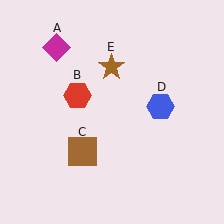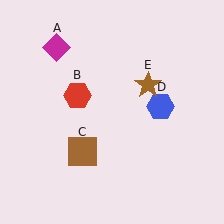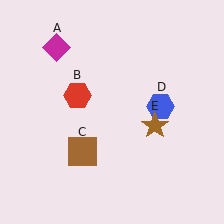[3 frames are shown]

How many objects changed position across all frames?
1 object changed position: brown star (object E).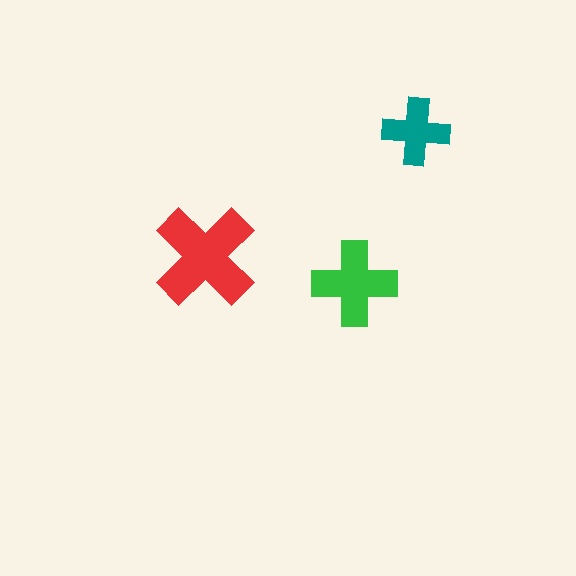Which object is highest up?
The teal cross is topmost.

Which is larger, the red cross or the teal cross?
The red one.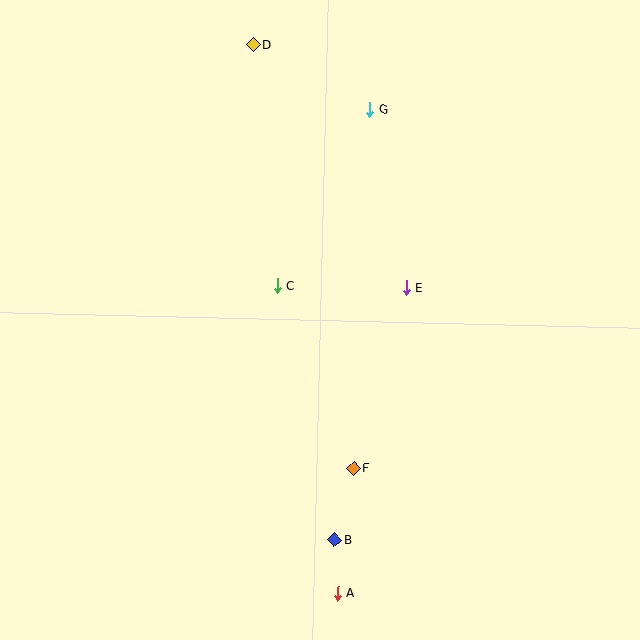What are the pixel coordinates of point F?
Point F is at (354, 468).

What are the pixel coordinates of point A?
Point A is at (337, 593).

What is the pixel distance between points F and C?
The distance between F and C is 198 pixels.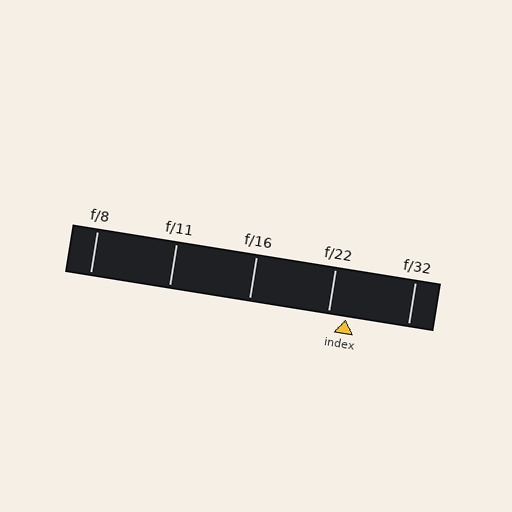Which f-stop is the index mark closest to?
The index mark is closest to f/22.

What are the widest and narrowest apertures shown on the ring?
The widest aperture shown is f/8 and the narrowest is f/32.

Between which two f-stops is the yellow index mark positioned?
The index mark is between f/22 and f/32.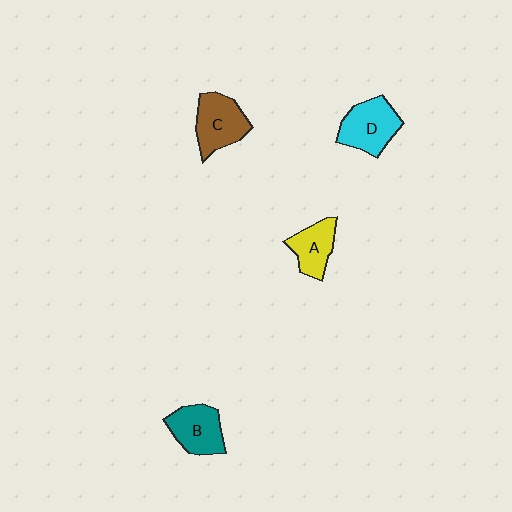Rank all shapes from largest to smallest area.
From largest to smallest: D (cyan), C (brown), B (teal), A (yellow).